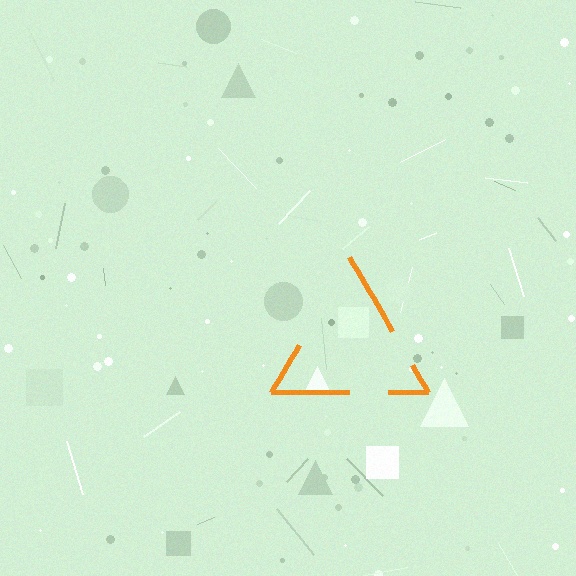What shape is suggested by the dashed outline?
The dashed outline suggests a triangle.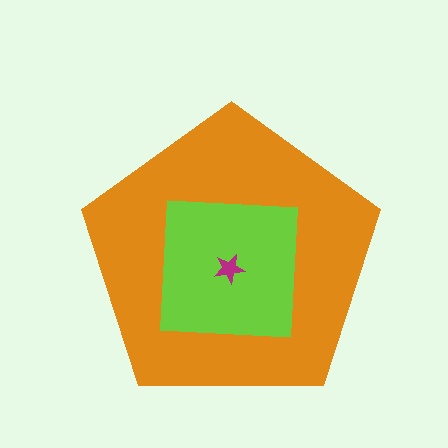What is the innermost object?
The magenta star.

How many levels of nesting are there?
3.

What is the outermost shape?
The orange pentagon.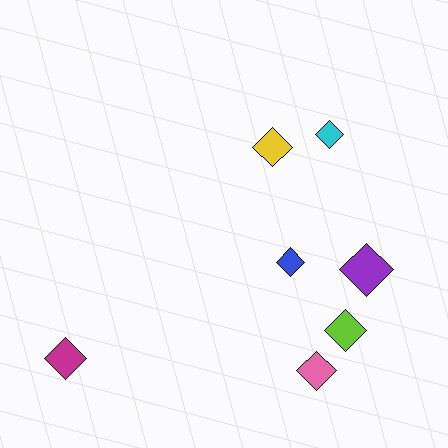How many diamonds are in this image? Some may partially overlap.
There are 7 diamonds.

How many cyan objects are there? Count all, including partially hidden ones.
There is 1 cyan object.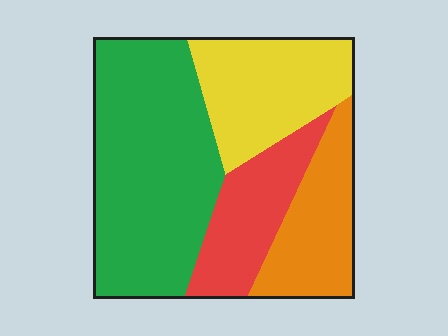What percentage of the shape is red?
Red covers around 15% of the shape.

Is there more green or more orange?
Green.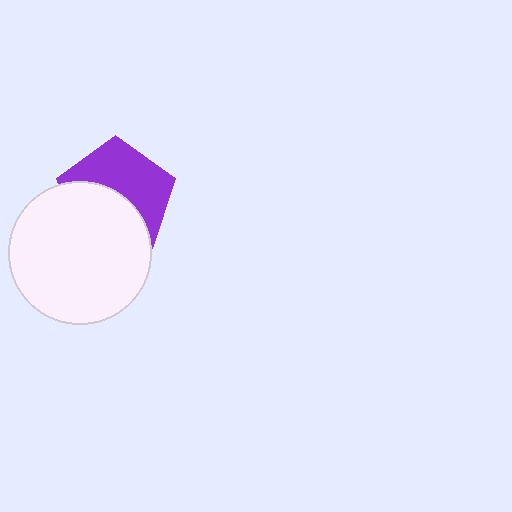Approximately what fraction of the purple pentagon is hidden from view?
Roughly 49% of the purple pentagon is hidden behind the white circle.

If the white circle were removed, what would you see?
You would see the complete purple pentagon.